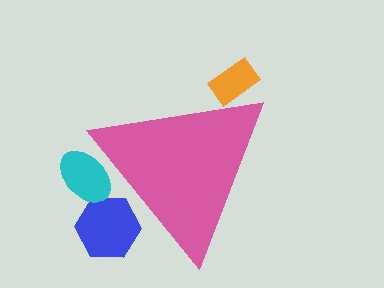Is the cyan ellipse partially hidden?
Yes, the cyan ellipse is partially hidden behind the pink triangle.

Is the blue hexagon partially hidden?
Yes, the blue hexagon is partially hidden behind the pink triangle.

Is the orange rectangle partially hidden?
Yes, the orange rectangle is partially hidden behind the pink triangle.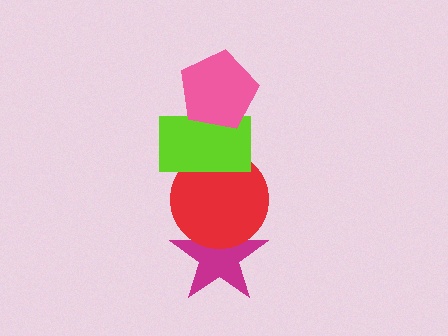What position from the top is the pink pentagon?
The pink pentagon is 1st from the top.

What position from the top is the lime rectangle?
The lime rectangle is 2nd from the top.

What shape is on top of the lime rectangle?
The pink pentagon is on top of the lime rectangle.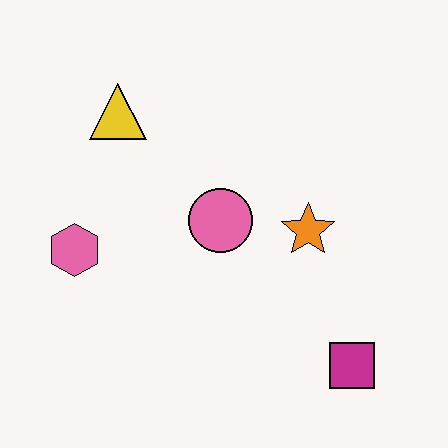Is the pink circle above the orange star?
Yes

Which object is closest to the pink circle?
The orange star is closest to the pink circle.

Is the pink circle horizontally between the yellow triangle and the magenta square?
Yes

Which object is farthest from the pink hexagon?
The magenta square is farthest from the pink hexagon.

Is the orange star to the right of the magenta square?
No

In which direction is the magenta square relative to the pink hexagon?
The magenta square is to the right of the pink hexagon.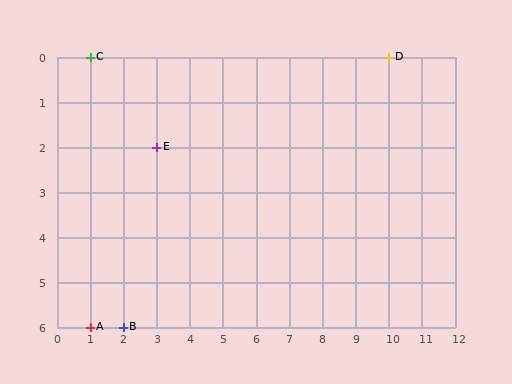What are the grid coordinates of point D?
Point D is at grid coordinates (10, 0).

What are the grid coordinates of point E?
Point E is at grid coordinates (3, 2).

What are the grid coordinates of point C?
Point C is at grid coordinates (1, 0).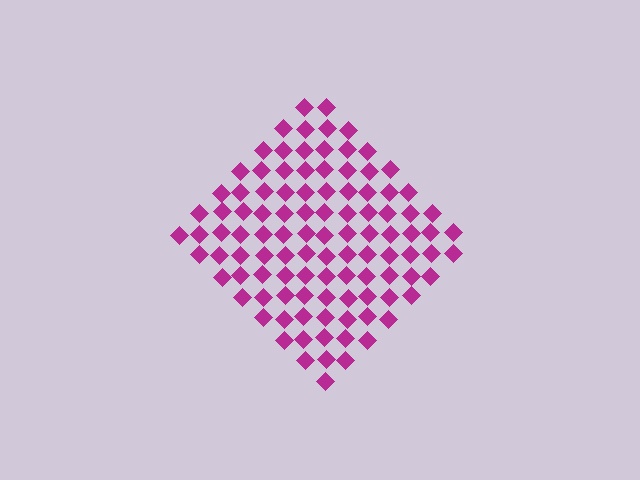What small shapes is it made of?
It is made of small diamonds.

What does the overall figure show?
The overall figure shows a diamond.